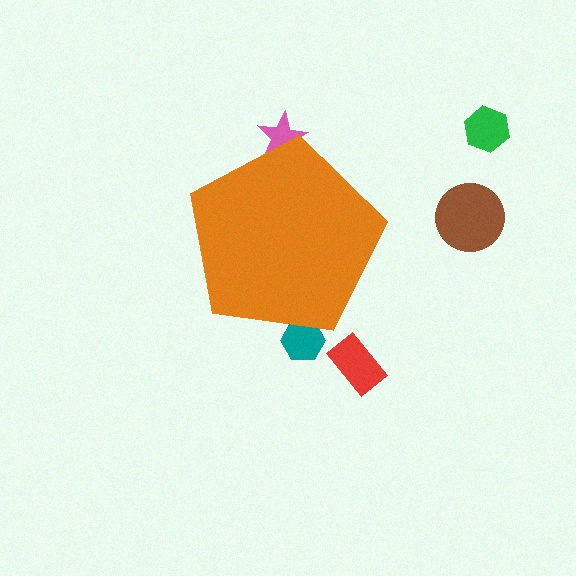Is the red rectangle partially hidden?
No, the red rectangle is fully visible.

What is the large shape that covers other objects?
An orange pentagon.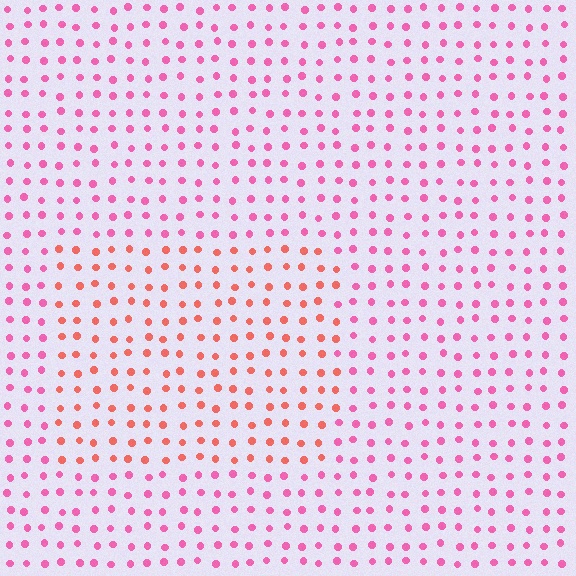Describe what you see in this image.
The image is filled with small pink elements in a uniform arrangement. A rectangle-shaped region is visible where the elements are tinted to a slightly different hue, forming a subtle color boundary.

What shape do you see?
I see a rectangle.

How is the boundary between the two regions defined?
The boundary is defined purely by a slight shift in hue (about 36 degrees). Spacing, size, and orientation are identical on both sides.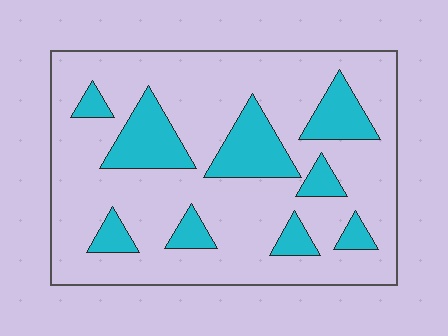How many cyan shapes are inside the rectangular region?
9.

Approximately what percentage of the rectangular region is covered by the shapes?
Approximately 20%.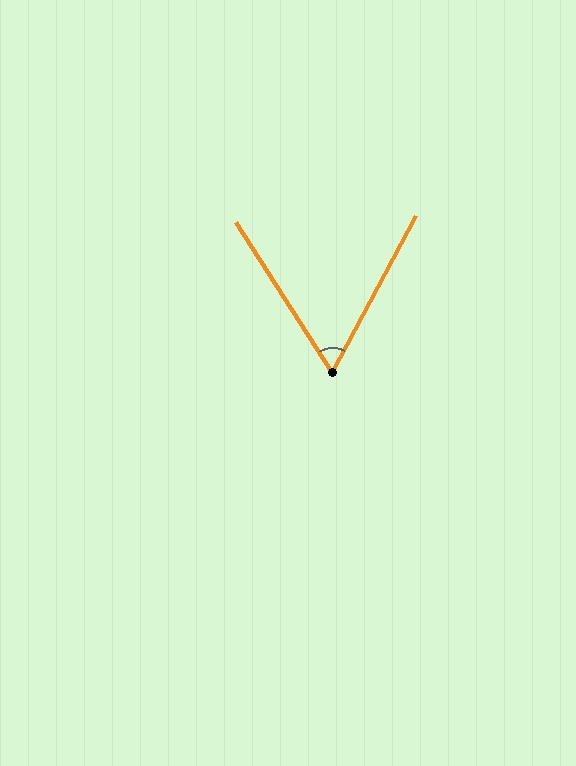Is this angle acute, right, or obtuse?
It is acute.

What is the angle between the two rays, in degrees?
Approximately 61 degrees.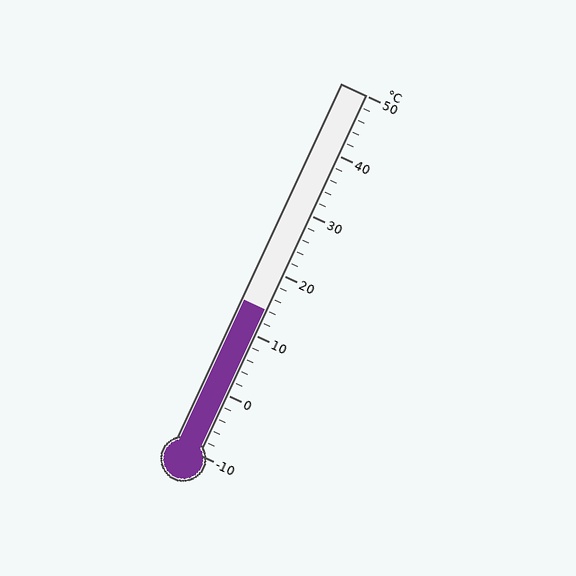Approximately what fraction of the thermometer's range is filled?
The thermometer is filled to approximately 40% of its range.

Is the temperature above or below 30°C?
The temperature is below 30°C.